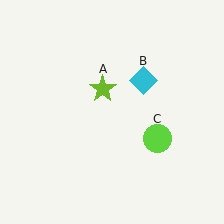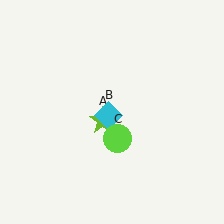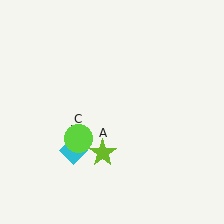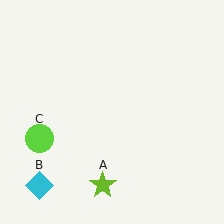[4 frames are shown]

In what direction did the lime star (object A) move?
The lime star (object A) moved down.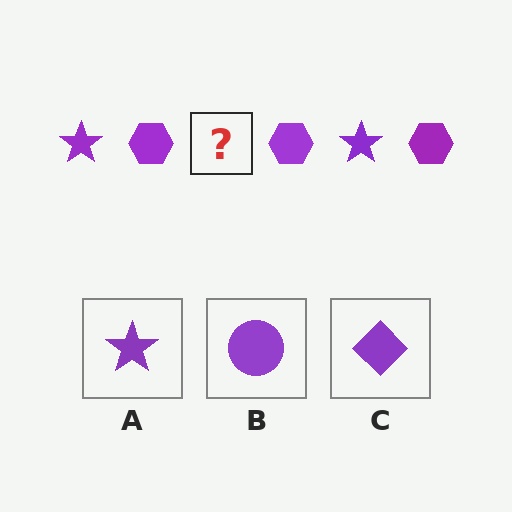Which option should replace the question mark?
Option A.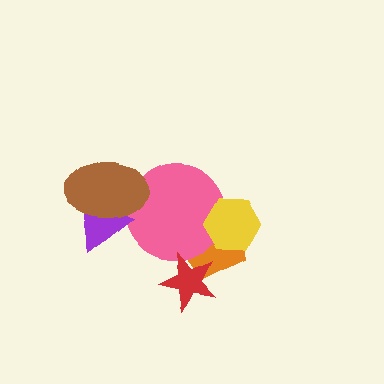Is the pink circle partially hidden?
Yes, it is partially covered by another shape.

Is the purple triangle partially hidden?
Yes, it is partially covered by another shape.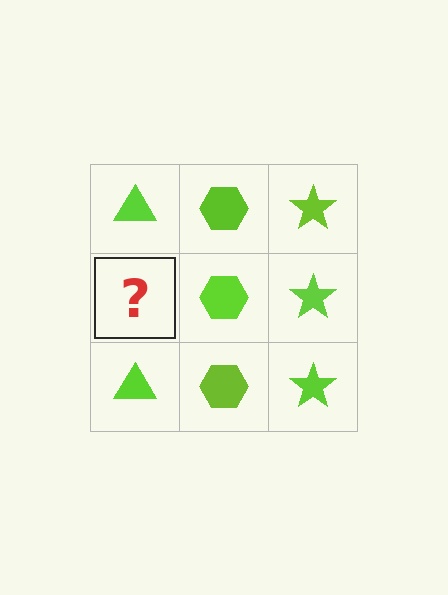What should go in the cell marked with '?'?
The missing cell should contain a lime triangle.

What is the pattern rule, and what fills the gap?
The rule is that each column has a consistent shape. The gap should be filled with a lime triangle.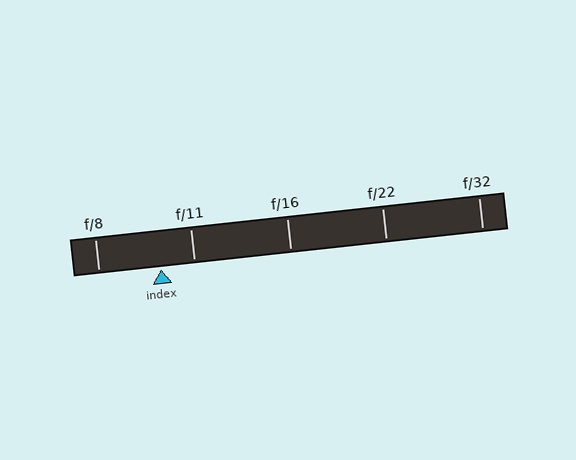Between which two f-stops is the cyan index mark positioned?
The index mark is between f/8 and f/11.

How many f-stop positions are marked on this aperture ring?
There are 5 f-stop positions marked.